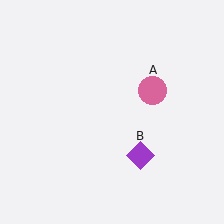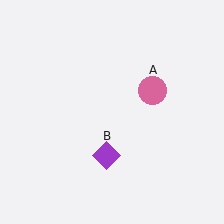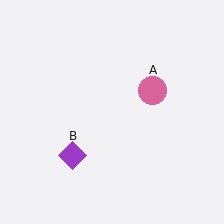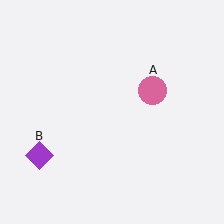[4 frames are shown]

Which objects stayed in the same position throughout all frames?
Pink circle (object A) remained stationary.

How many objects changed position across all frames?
1 object changed position: purple diamond (object B).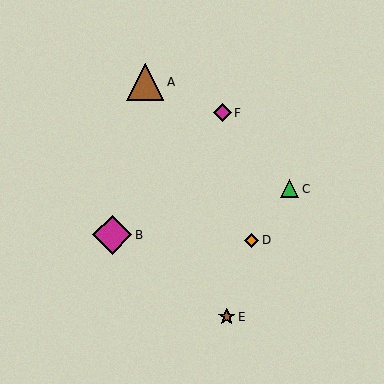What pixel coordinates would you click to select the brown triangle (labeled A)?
Click at (145, 82) to select the brown triangle A.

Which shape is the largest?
The magenta diamond (labeled B) is the largest.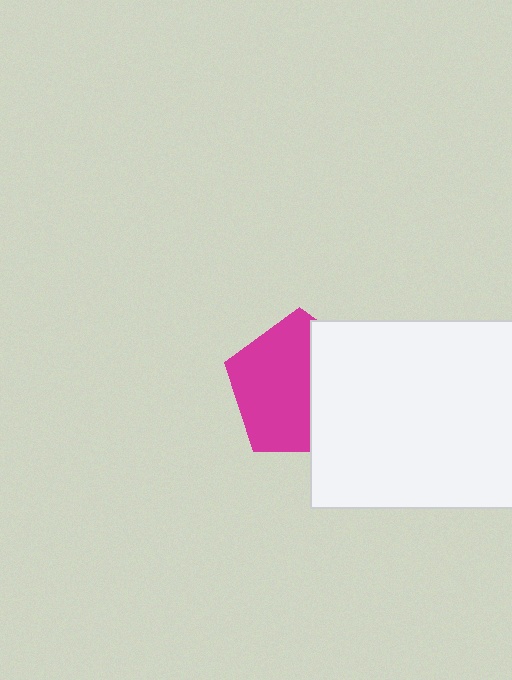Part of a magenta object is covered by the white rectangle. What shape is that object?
It is a pentagon.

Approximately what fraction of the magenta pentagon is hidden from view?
Roughly 41% of the magenta pentagon is hidden behind the white rectangle.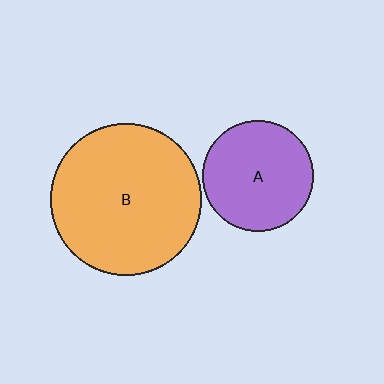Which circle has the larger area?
Circle B (orange).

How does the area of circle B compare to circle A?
Approximately 1.9 times.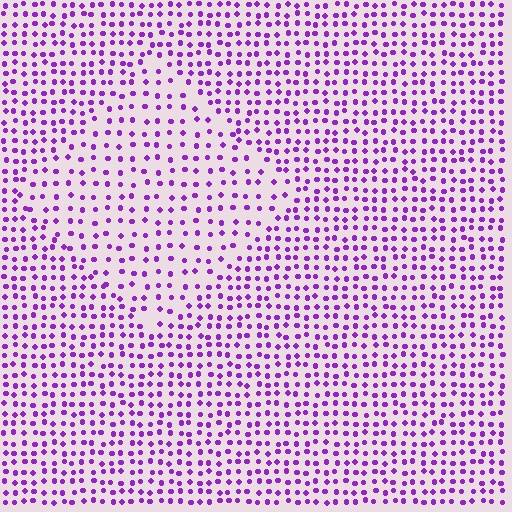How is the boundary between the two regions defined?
The boundary is defined by a change in element density (approximately 1.7x ratio). All elements are the same color, size, and shape.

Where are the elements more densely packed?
The elements are more densely packed outside the diamond boundary.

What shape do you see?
I see a diamond.